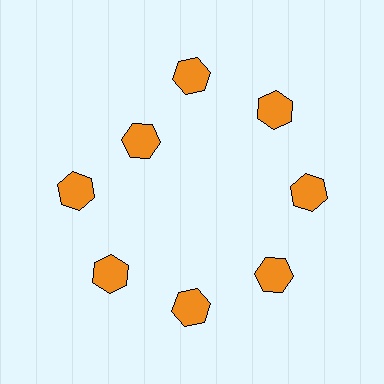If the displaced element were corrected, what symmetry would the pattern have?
It would have 8-fold rotational symmetry — the pattern would map onto itself every 45 degrees.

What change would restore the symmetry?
The symmetry would be restored by moving it outward, back onto the ring so that all 8 hexagons sit at equal angles and equal distance from the center.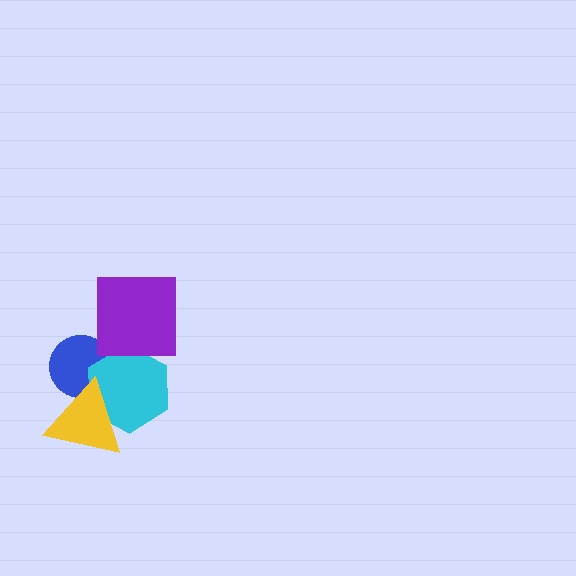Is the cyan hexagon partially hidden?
Yes, it is partially covered by another shape.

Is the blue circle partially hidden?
Yes, it is partially covered by another shape.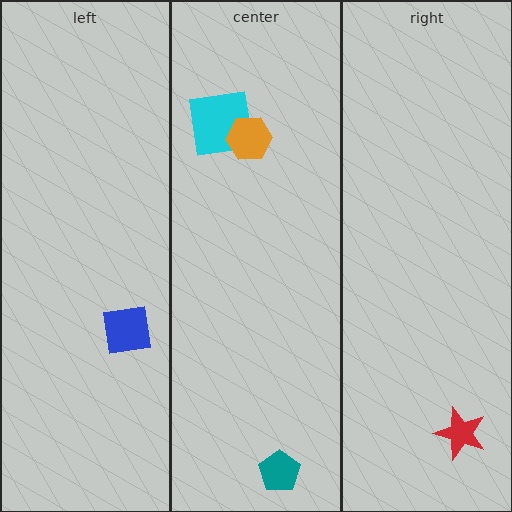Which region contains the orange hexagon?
The center region.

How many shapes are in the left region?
1.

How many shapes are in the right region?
1.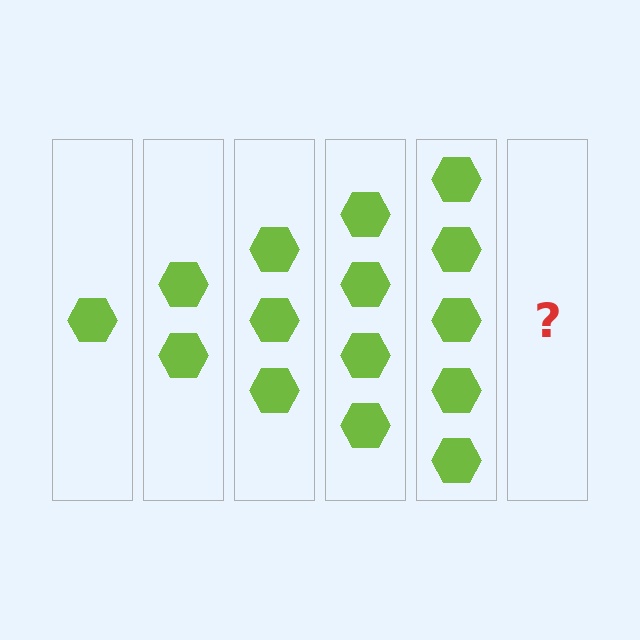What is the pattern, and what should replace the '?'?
The pattern is that each step adds one more hexagon. The '?' should be 6 hexagons.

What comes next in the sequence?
The next element should be 6 hexagons.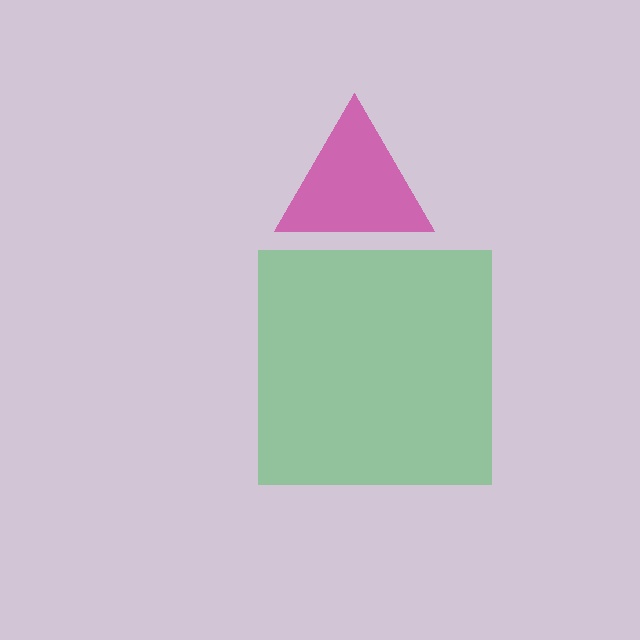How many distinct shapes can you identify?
There are 2 distinct shapes: a green square, a magenta triangle.